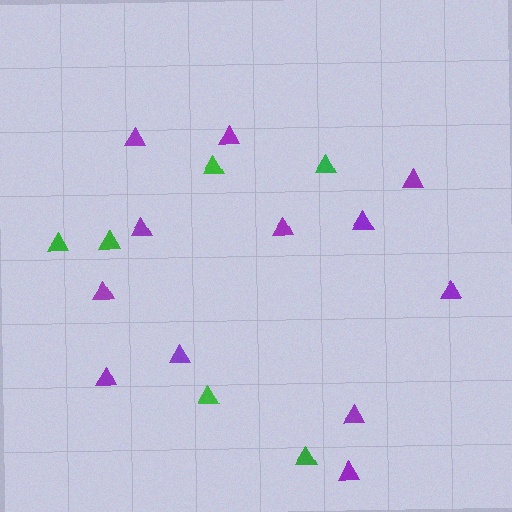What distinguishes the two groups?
There are 2 groups: one group of purple triangles (12) and one group of green triangles (6).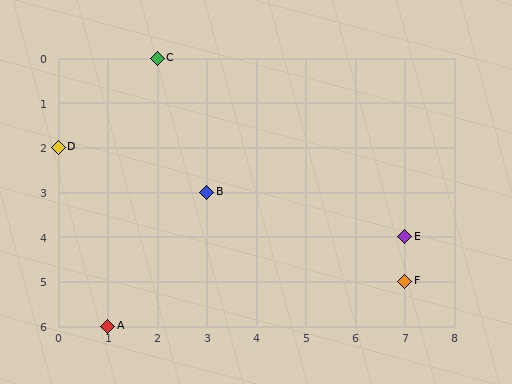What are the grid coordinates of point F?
Point F is at grid coordinates (7, 5).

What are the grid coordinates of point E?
Point E is at grid coordinates (7, 4).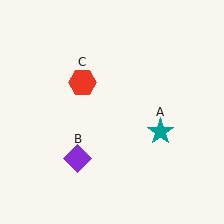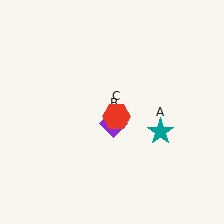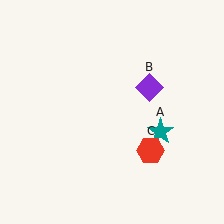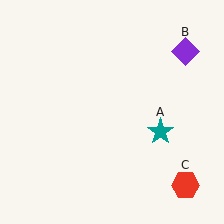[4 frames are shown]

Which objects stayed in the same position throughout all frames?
Teal star (object A) remained stationary.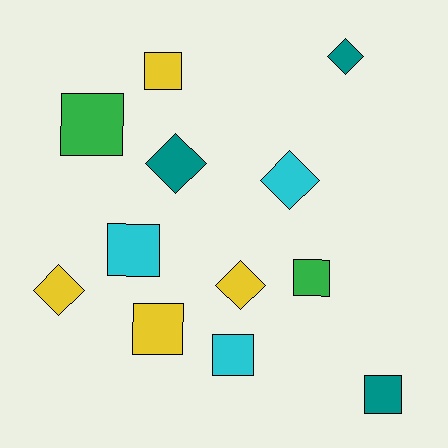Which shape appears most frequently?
Square, with 7 objects.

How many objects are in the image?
There are 12 objects.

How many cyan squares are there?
There are 2 cyan squares.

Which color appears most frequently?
Yellow, with 4 objects.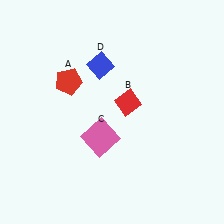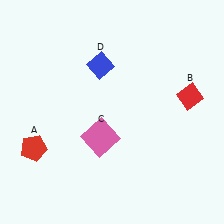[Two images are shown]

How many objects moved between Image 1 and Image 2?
2 objects moved between the two images.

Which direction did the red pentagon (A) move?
The red pentagon (A) moved down.